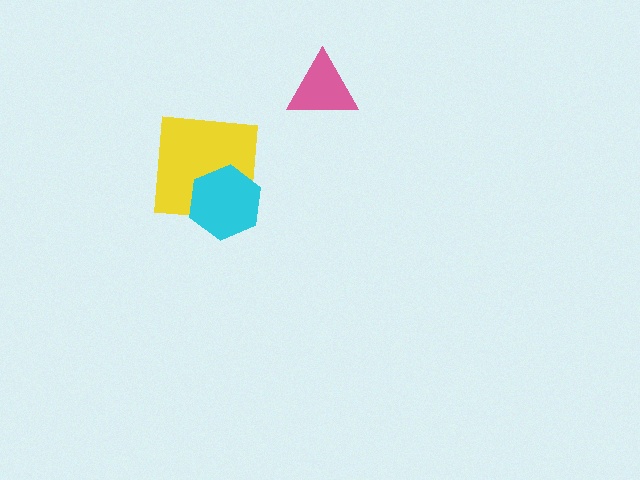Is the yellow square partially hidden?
Yes, it is partially covered by another shape.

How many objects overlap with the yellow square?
1 object overlaps with the yellow square.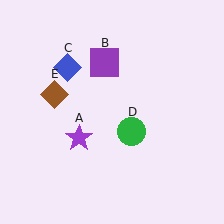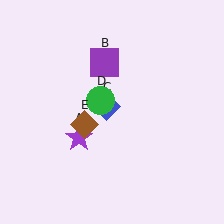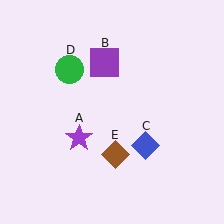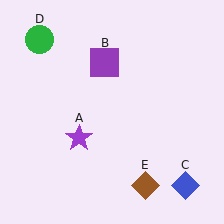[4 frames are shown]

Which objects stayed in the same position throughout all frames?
Purple star (object A) and purple square (object B) remained stationary.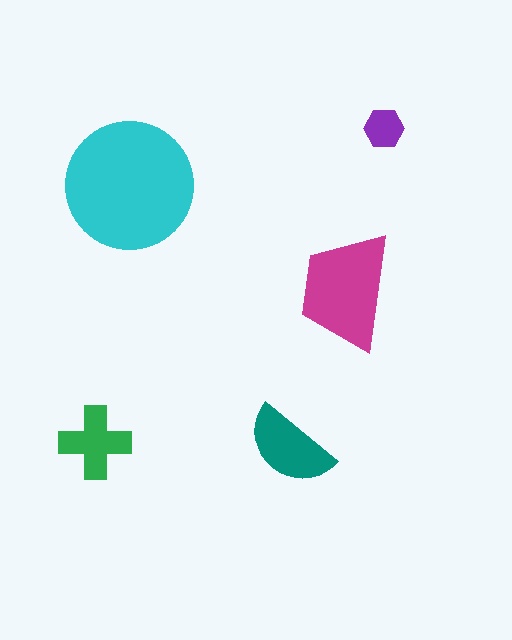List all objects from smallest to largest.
The purple hexagon, the green cross, the teal semicircle, the magenta trapezoid, the cyan circle.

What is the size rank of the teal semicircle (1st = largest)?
3rd.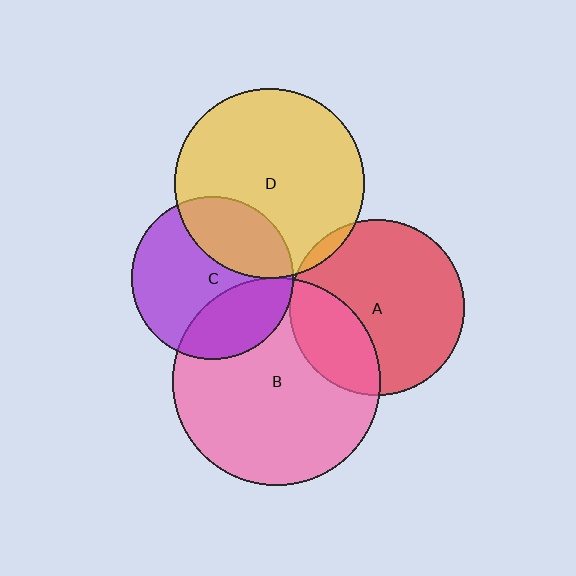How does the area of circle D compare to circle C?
Approximately 1.4 times.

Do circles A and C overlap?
Yes.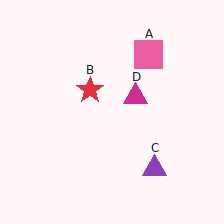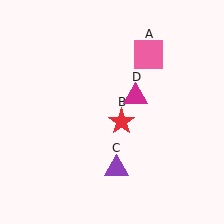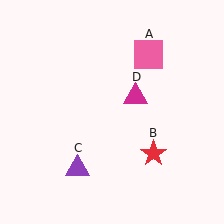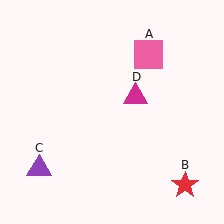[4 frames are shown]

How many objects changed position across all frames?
2 objects changed position: red star (object B), purple triangle (object C).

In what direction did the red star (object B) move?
The red star (object B) moved down and to the right.